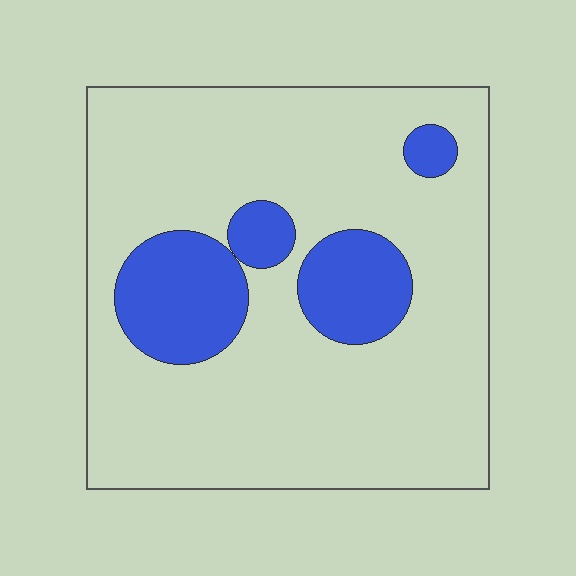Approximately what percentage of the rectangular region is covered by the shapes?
Approximately 20%.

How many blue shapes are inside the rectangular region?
4.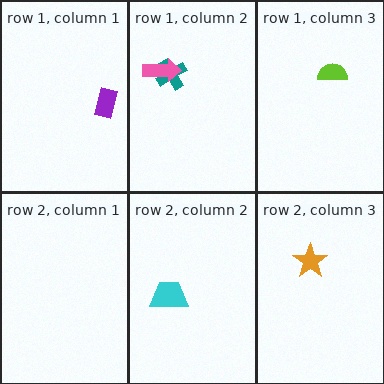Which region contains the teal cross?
The row 1, column 2 region.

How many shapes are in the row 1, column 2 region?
2.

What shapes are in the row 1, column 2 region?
The teal cross, the pink arrow.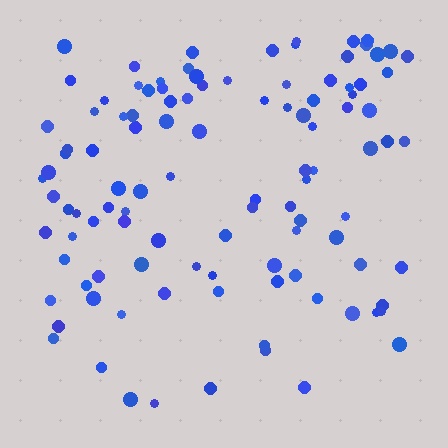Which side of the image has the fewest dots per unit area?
The bottom.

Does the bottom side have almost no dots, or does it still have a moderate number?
Still a moderate number, just noticeably fewer than the top.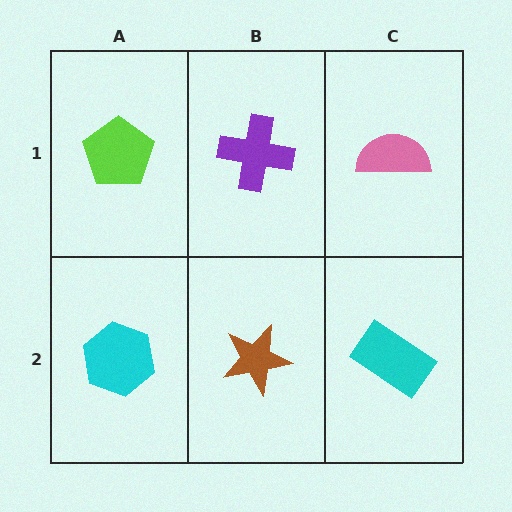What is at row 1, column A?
A lime pentagon.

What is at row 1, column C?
A pink semicircle.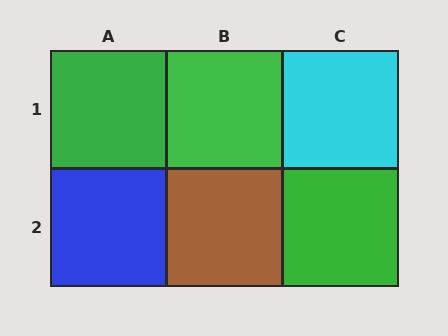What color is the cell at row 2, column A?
Blue.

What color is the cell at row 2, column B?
Brown.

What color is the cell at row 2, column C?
Green.